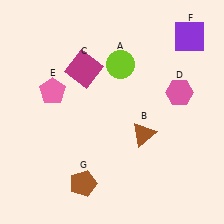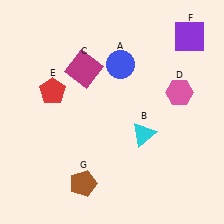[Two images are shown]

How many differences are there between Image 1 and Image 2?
There are 3 differences between the two images.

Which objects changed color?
A changed from lime to blue. B changed from brown to cyan. E changed from pink to red.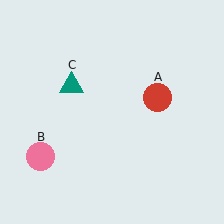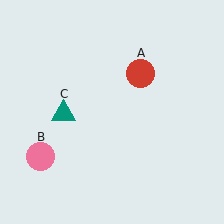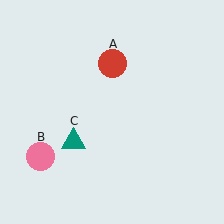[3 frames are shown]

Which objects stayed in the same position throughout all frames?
Pink circle (object B) remained stationary.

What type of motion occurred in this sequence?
The red circle (object A), teal triangle (object C) rotated counterclockwise around the center of the scene.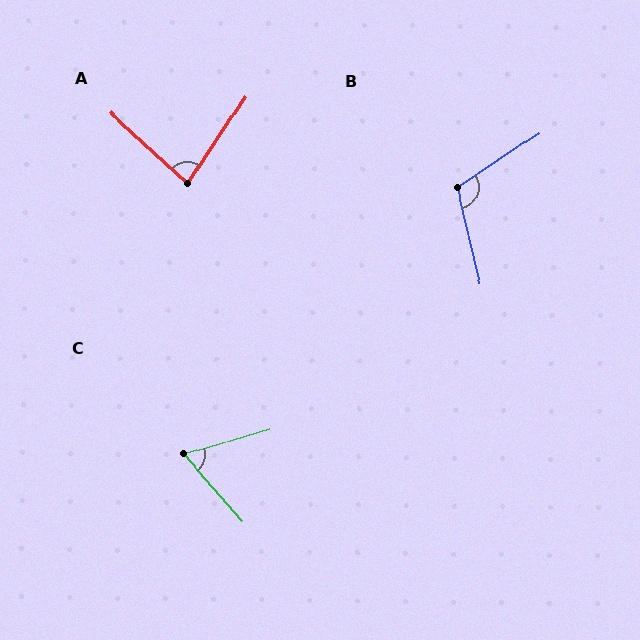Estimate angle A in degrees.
Approximately 81 degrees.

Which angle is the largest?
B, at approximately 110 degrees.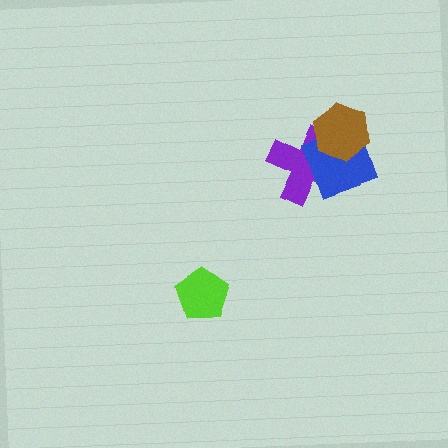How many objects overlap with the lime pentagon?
0 objects overlap with the lime pentagon.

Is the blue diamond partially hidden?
Yes, it is partially covered by another shape.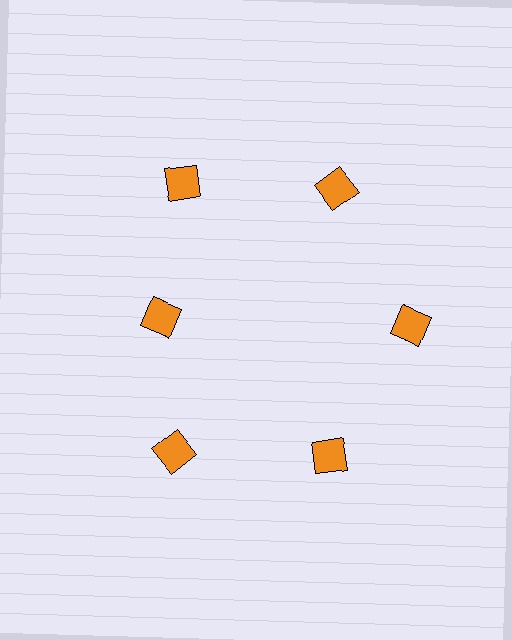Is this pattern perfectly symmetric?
No. The 6 orange diamonds are arranged in a ring, but one element near the 9 o'clock position is pulled inward toward the center, breaking the 6-fold rotational symmetry.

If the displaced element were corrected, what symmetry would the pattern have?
It would have 6-fold rotational symmetry — the pattern would map onto itself every 60 degrees.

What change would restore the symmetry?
The symmetry would be restored by moving it outward, back onto the ring so that all 6 diamonds sit at equal angles and equal distance from the center.